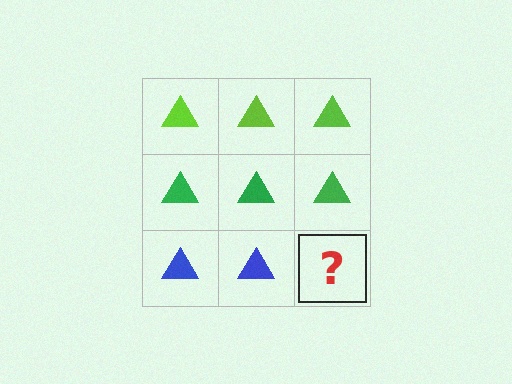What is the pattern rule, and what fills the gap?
The rule is that each row has a consistent color. The gap should be filled with a blue triangle.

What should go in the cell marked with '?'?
The missing cell should contain a blue triangle.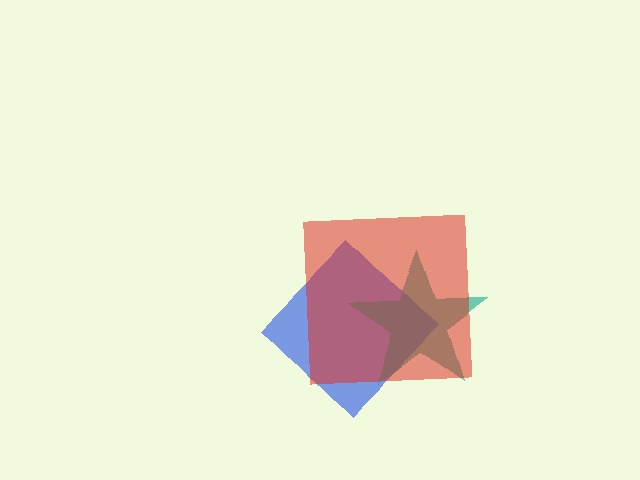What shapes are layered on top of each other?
The layered shapes are: a blue diamond, a teal star, a red square.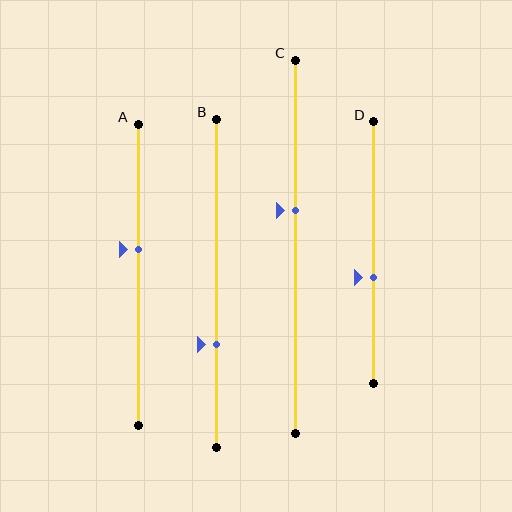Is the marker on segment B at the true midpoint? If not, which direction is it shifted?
No, the marker on segment B is shifted downward by about 19% of the segment length.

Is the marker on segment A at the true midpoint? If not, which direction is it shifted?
No, the marker on segment A is shifted upward by about 8% of the segment length.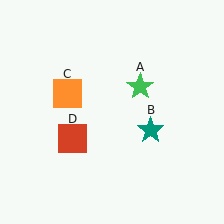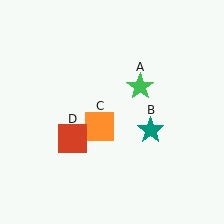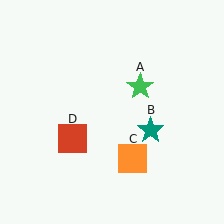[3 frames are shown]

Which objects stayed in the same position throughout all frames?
Green star (object A) and teal star (object B) and red square (object D) remained stationary.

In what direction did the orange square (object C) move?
The orange square (object C) moved down and to the right.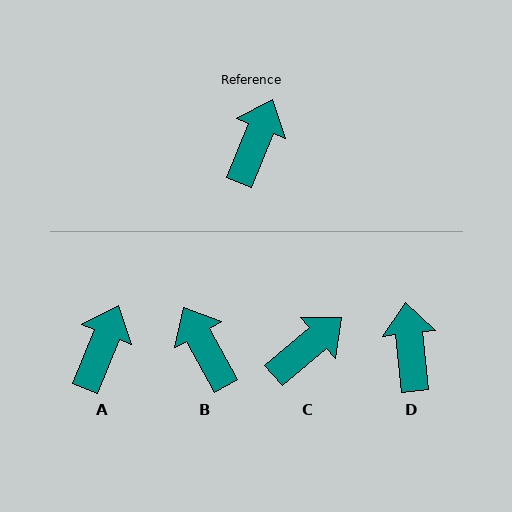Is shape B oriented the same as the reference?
No, it is off by about 50 degrees.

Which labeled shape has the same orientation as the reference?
A.